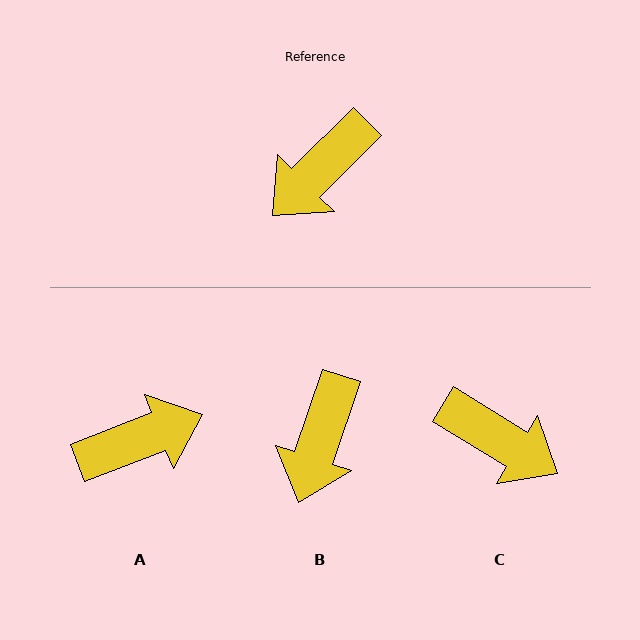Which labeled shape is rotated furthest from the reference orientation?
A, about 156 degrees away.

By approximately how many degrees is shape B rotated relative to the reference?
Approximately 27 degrees counter-clockwise.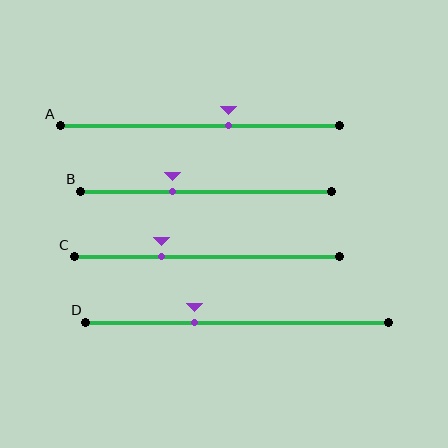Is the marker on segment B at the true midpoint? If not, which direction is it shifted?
No, the marker on segment B is shifted to the left by about 14% of the segment length.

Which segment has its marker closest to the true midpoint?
Segment A has its marker closest to the true midpoint.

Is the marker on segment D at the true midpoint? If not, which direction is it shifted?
No, the marker on segment D is shifted to the left by about 14% of the segment length.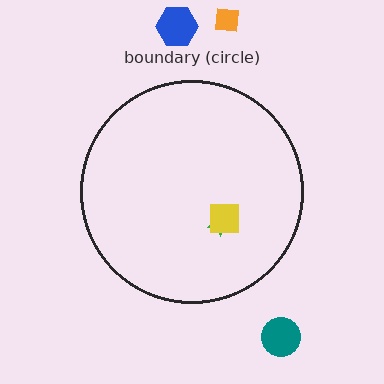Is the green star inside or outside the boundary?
Inside.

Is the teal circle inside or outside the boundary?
Outside.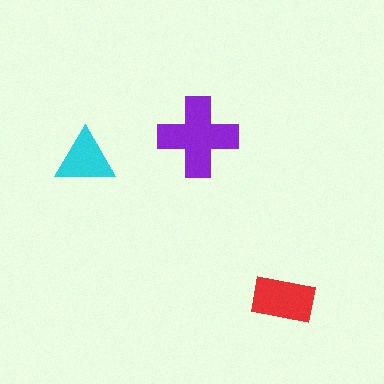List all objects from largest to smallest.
The purple cross, the red rectangle, the cyan triangle.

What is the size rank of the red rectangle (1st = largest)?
2nd.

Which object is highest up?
The purple cross is topmost.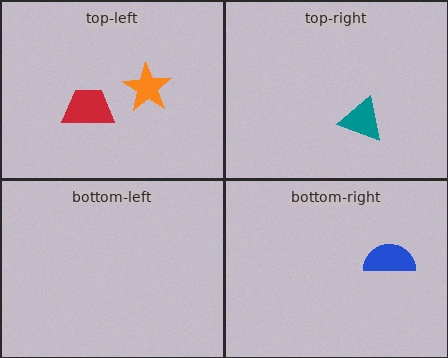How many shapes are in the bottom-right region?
1.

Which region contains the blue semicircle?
The bottom-right region.